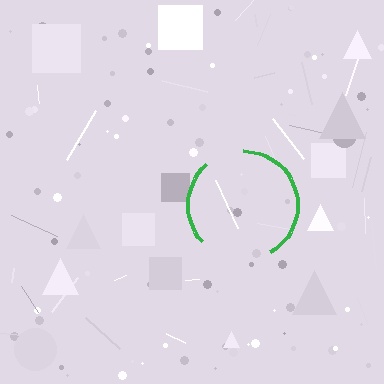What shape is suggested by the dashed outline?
The dashed outline suggests a circle.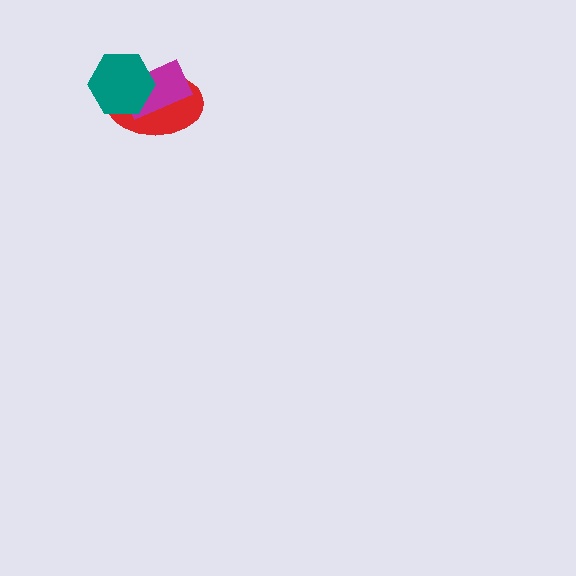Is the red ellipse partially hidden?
Yes, it is partially covered by another shape.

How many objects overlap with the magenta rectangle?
2 objects overlap with the magenta rectangle.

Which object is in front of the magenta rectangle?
The teal hexagon is in front of the magenta rectangle.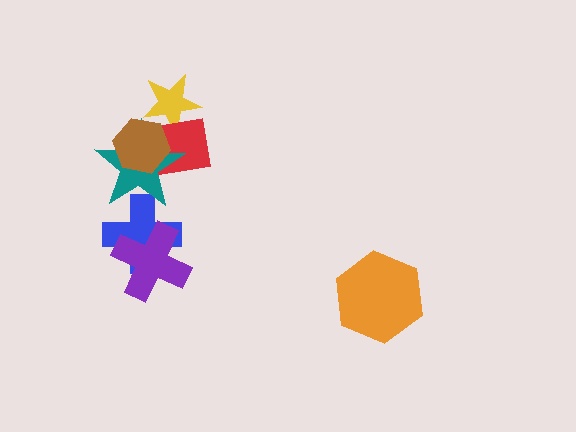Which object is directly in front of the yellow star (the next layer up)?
The red rectangle is directly in front of the yellow star.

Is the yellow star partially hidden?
Yes, it is partially covered by another shape.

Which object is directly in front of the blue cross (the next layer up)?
The purple cross is directly in front of the blue cross.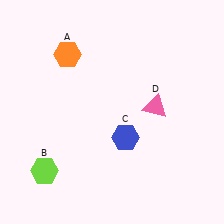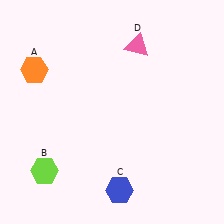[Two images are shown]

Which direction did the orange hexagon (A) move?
The orange hexagon (A) moved left.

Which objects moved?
The objects that moved are: the orange hexagon (A), the blue hexagon (C), the pink triangle (D).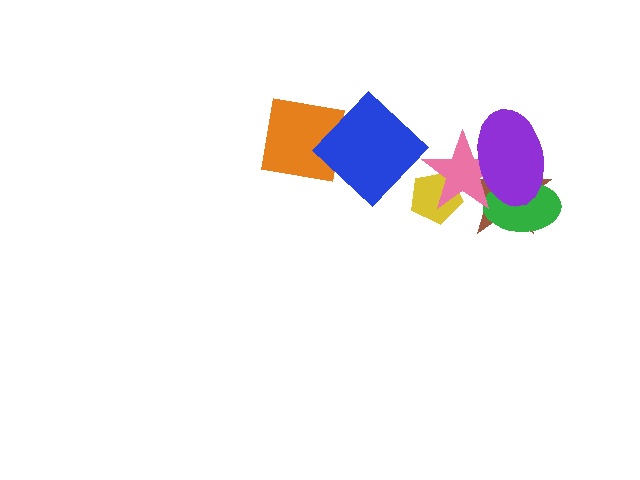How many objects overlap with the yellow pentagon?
1 object overlaps with the yellow pentagon.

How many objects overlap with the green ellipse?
3 objects overlap with the green ellipse.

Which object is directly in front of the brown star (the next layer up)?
The green ellipse is directly in front of the brown star.